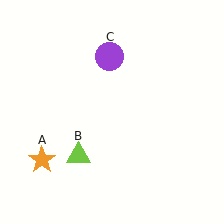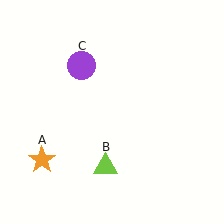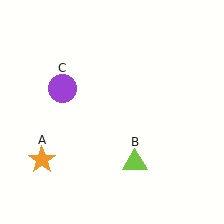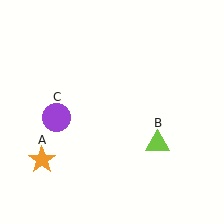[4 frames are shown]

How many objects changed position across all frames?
2 objects changed position: lime triangle (object B), purple circle (object C).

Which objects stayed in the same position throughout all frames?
Orange star (object A) remained stationary.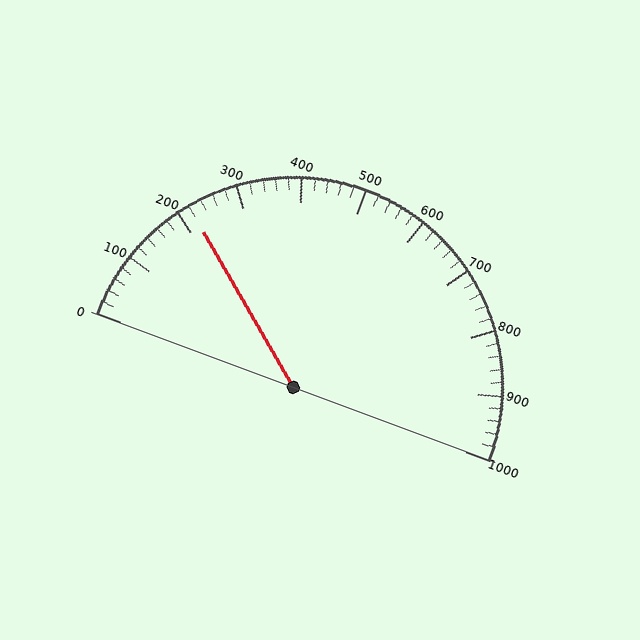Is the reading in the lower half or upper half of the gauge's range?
The reading is in the lower half of the range (0 to 1000).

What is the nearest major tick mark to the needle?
The nearest major tick mark is 200.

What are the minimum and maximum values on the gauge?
The gauge ranges from 0 to 1000.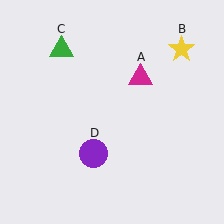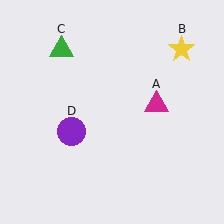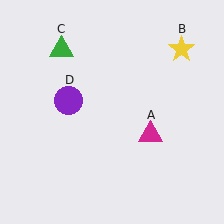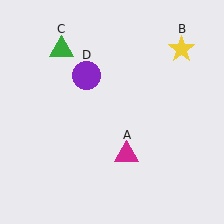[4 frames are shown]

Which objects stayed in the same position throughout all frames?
Yellow star (object B) and green triangle (object C) remained stationary.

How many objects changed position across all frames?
2 objects changed position: magenta triangle (object A), purple circle (object D).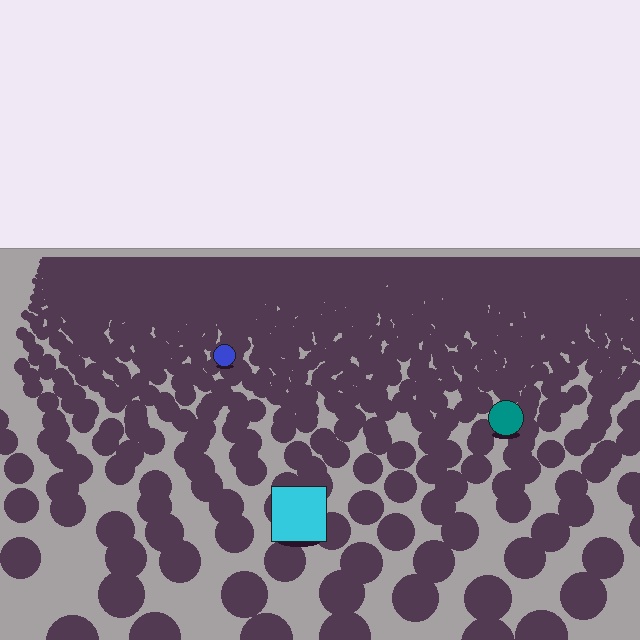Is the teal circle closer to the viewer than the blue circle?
Yes. The teal circle is closer — you can tell from the texture gradient: the ground texture is coarser near it.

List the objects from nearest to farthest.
From nearest to farthest: the cyan square, the teal circle, the blue circle.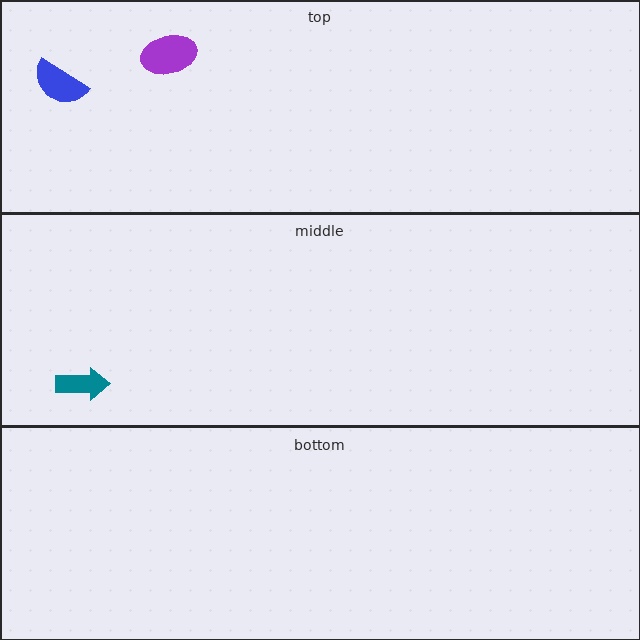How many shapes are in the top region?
2.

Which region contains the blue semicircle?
The top region.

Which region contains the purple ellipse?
The top region.